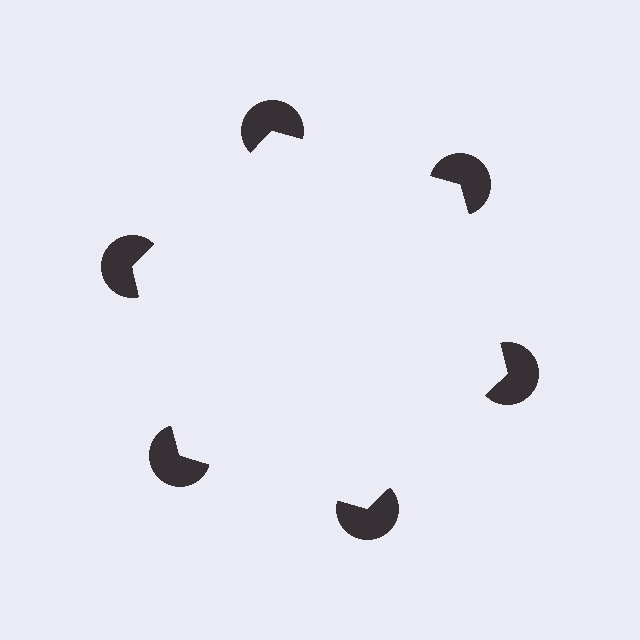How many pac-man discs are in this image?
There are 6 — one at each vertex of the illusory hexagon.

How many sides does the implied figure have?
6 sides.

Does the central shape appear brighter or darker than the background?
It typically appears slightly brighter than the background, even though no actual brightness change is drawn.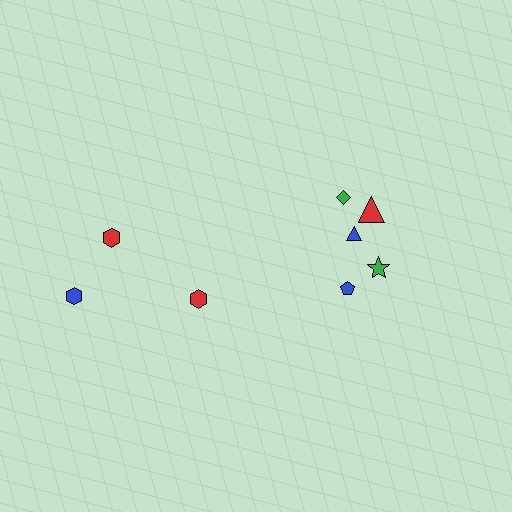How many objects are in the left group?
There are 3 objects.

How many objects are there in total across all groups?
There are 8 objects.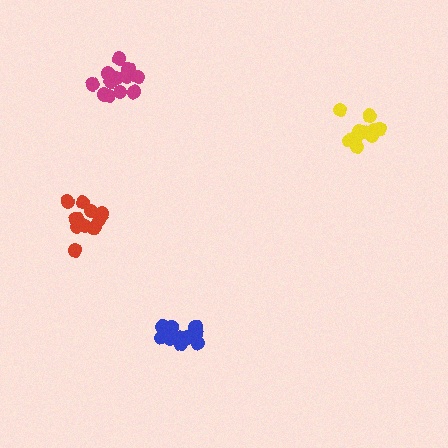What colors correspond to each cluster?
The clusters are colored: red, yellow, blue, magenta.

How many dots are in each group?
Group 1: 13 dots, Group 2: 10 dots, Group 3: 11 dots, Group 4: 14 dots (48 total).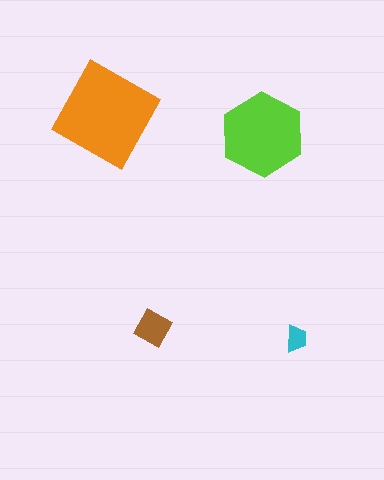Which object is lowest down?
The cyan trapezoid is bottommost.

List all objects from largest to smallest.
The orange diamond, the lime hexagon, the brown square, the cyan trapezoid.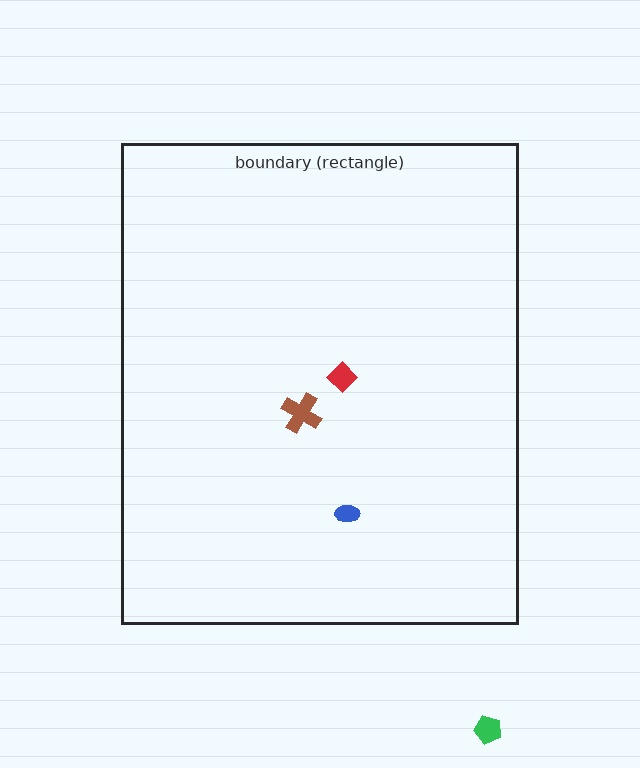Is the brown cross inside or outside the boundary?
Inside.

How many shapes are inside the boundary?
3 inside, 1 outside.